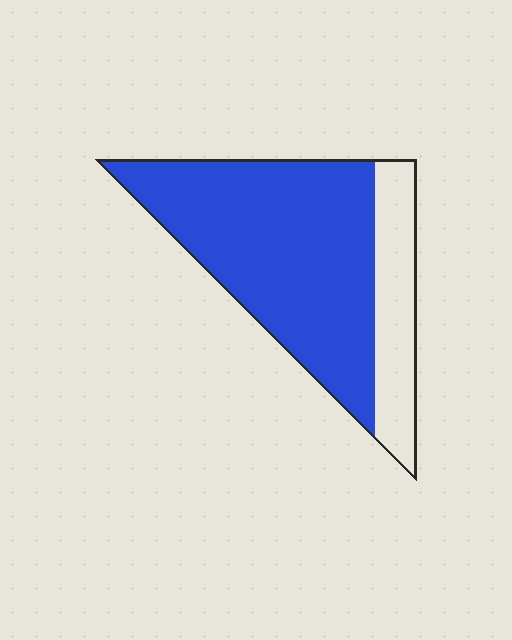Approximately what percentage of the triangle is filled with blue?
Approximately 75%.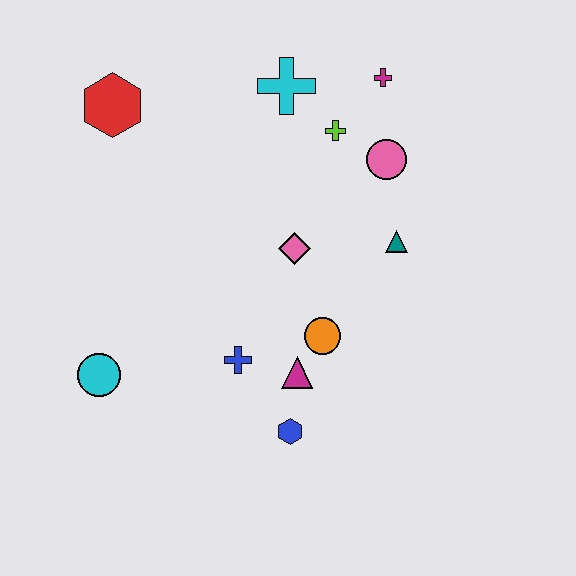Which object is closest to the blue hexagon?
The magenta triangle is closest to the blue hexagon.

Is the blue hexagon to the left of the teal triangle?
Yes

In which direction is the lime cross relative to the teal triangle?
The lime cross is above the teal triangle.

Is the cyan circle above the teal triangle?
No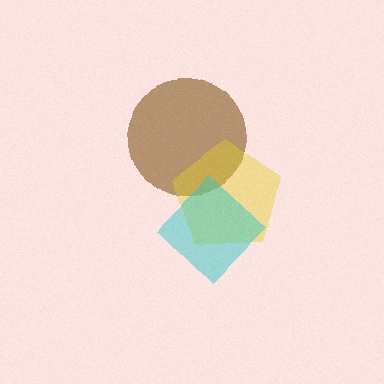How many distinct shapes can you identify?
There are 3 distinct shapes: a brown circle, a yellow pentagon, a cyan diamond.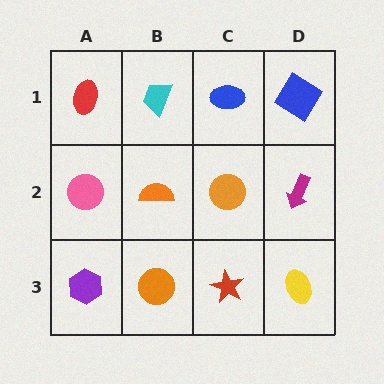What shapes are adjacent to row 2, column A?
A red ellipse (row 1, column A), a purple hexagon (row 3, column A), an orange semicircle (row 2, column B).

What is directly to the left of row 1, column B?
A red ellipse.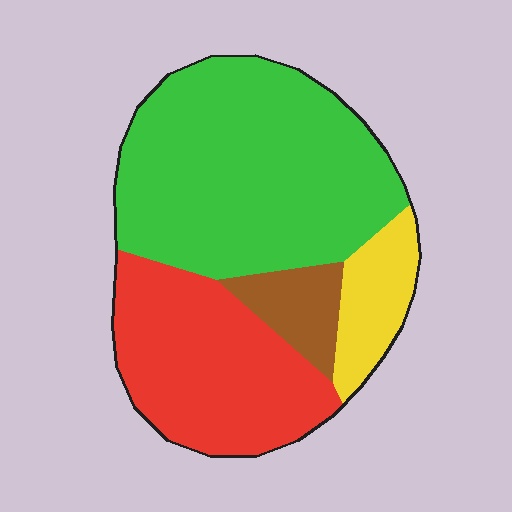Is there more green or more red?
Green.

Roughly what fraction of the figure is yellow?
Yellow covers 10% of the figure.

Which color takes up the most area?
Green, at roughly 50%.